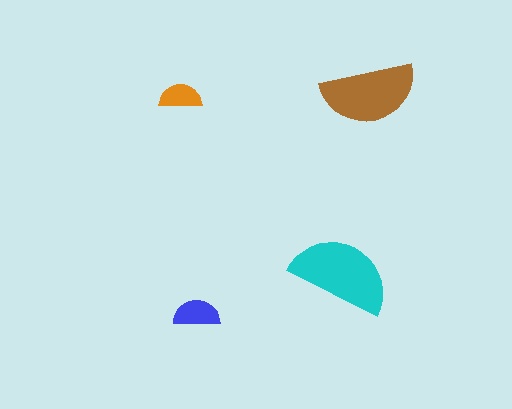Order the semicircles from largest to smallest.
the cyan one, the brown one, the blue one, the orange one.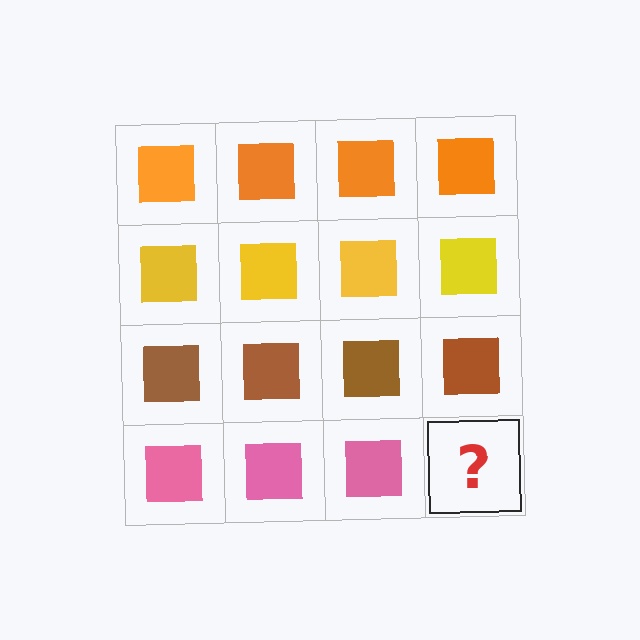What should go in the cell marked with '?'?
The missing cell should contain a pink square.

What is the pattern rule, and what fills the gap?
The rule is that each row has a consistent color. The gap should be filled with a pink square.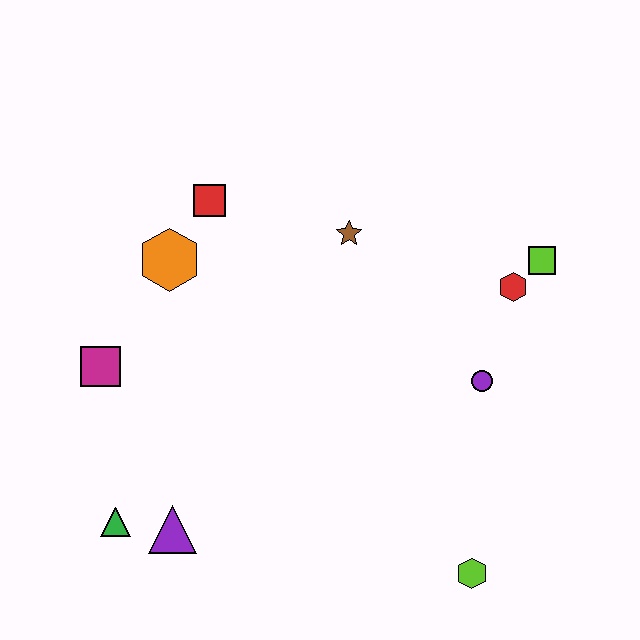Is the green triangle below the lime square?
Yes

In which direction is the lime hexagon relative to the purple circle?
The lime hexagon is below the purple circle.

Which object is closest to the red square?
The orange hexagon is closest to the red square.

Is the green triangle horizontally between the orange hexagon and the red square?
No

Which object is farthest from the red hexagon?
The green triangle is farthest from the red hexagon.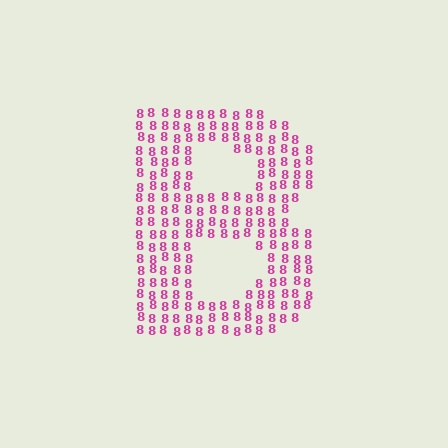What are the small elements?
The small elements are digit 8's.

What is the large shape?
The large shape is the letter B.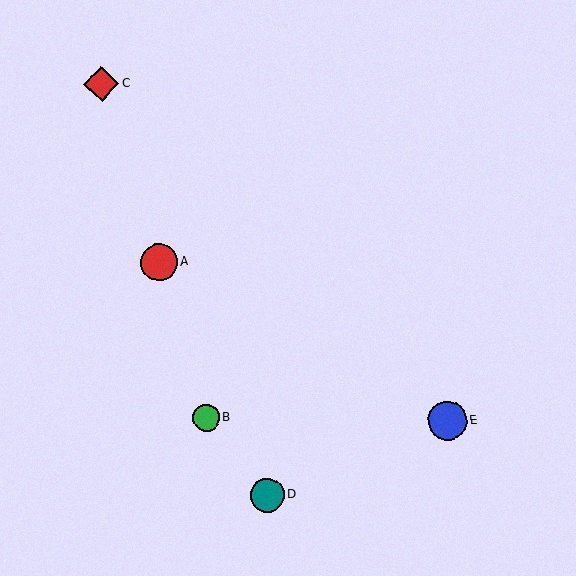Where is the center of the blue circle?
The center of the blue circle is at (447, 421).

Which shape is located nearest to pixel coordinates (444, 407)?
The blue circle (labeled E) at (447, 421) is nearest to that location.